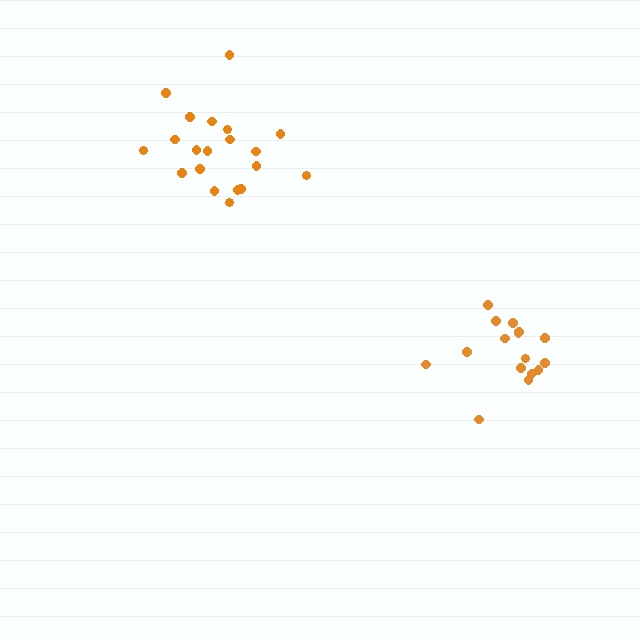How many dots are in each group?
Group 1: 16 dots, Group 2: 20 dots (36 total).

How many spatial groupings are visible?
There are 2 spatial groupings.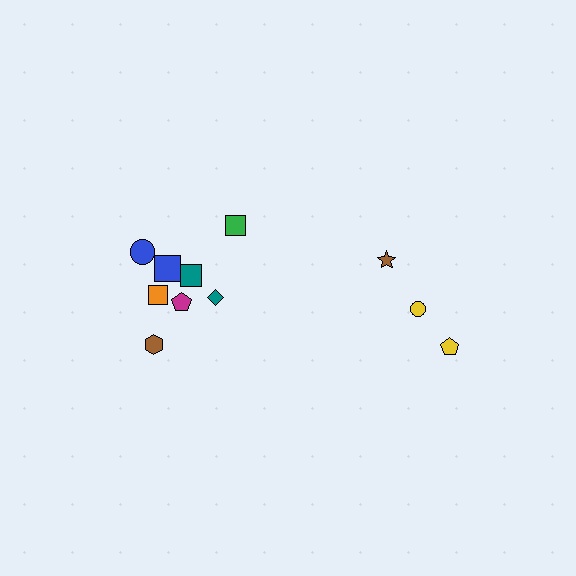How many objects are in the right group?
There are 3 objects.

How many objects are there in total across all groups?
There are 11 objects.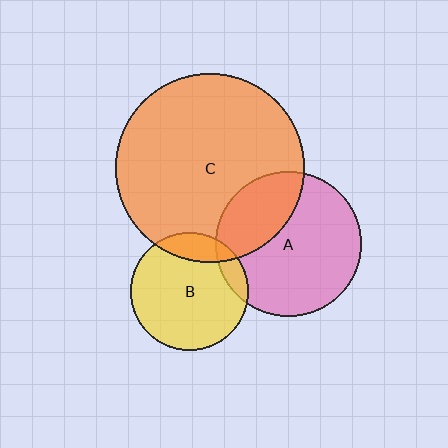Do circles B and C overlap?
Yes.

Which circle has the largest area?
Circle C (orange).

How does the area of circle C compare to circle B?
Approximately 2.5 times.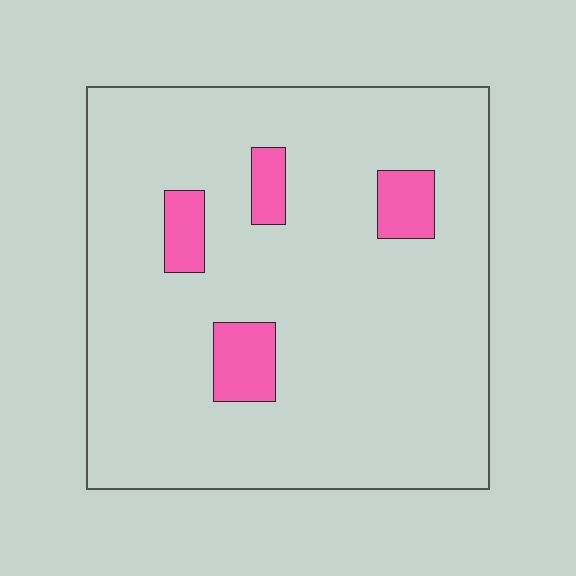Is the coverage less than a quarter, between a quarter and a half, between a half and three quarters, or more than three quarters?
Less than a quarter.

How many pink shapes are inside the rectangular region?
4.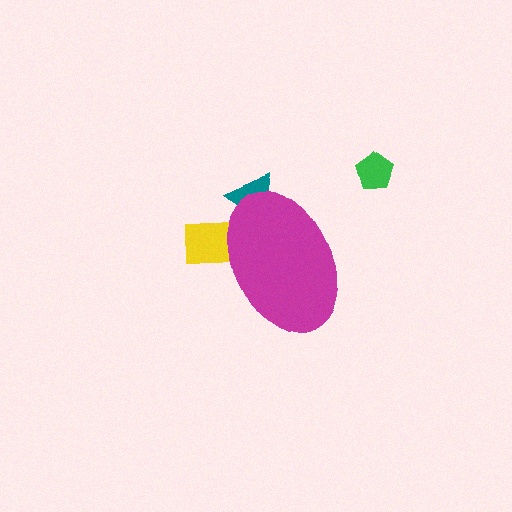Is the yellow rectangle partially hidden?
Yes, the yellow rectangle is partially hidden behind the magenta ellipse.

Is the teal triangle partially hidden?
Yes, the teal triangle is partially hidden behind the magenta ellipse.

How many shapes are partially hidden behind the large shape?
2 shapes are partially hidden.